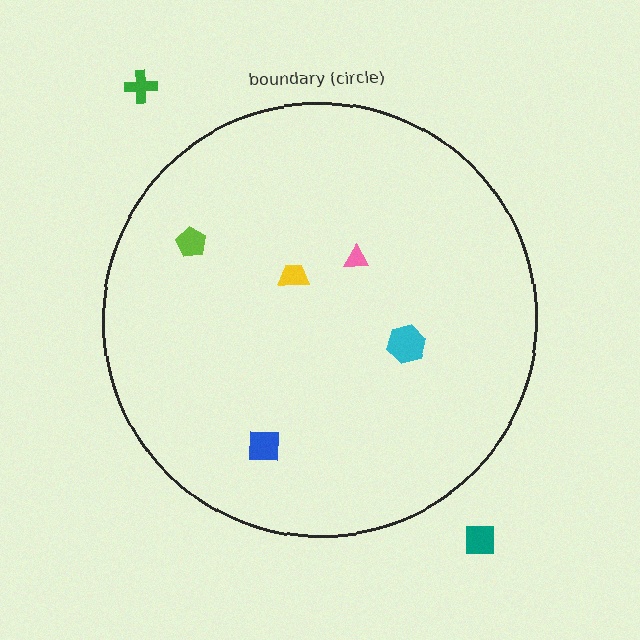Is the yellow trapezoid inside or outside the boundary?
Inside.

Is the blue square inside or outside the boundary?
Inside.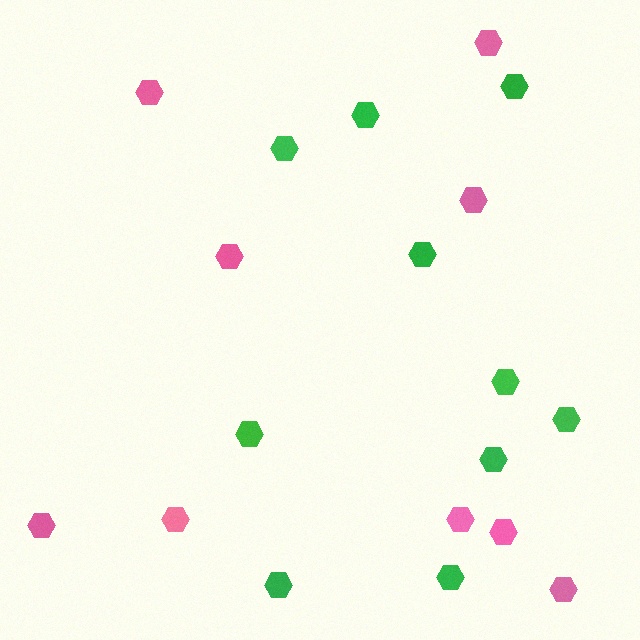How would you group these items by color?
There are 2 groups: one group of pink hexagons (9) and one group of green hexagons (10).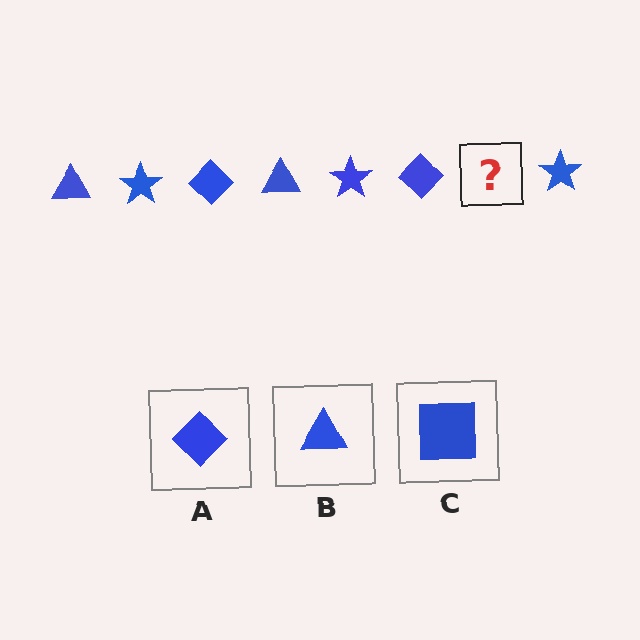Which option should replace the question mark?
Option B.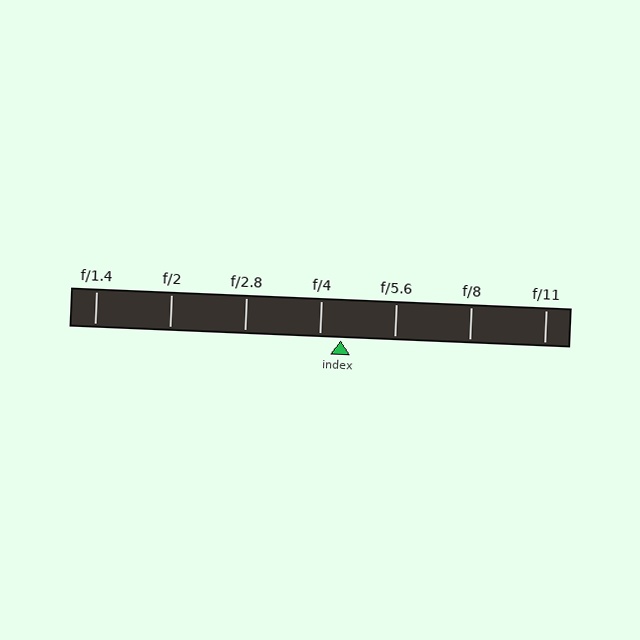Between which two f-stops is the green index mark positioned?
The index mark is between f/4 and f/5.6.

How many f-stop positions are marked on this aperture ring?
There are 7 f-stop positions marked.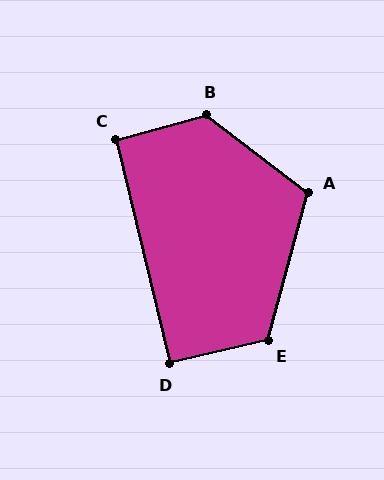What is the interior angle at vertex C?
Approximately 92 degrees (approximately right).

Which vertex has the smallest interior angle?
D, at approximately 90 degrees.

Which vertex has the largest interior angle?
B, at approximately 127 degrees.